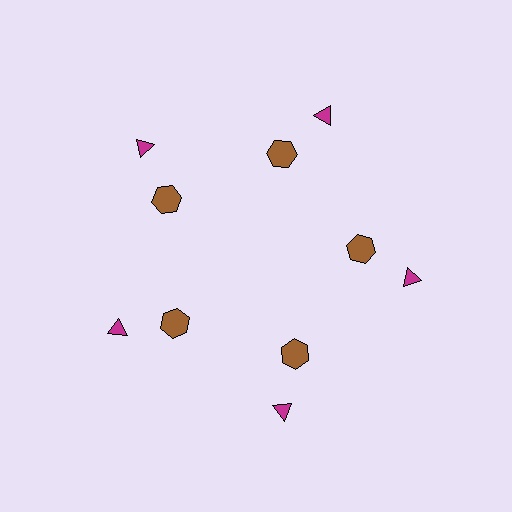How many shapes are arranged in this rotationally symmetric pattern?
There are 10 shapes, arranged in 5 groups of 2.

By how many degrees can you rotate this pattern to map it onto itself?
The pattern maps onto itself every 72 degrees of rotation.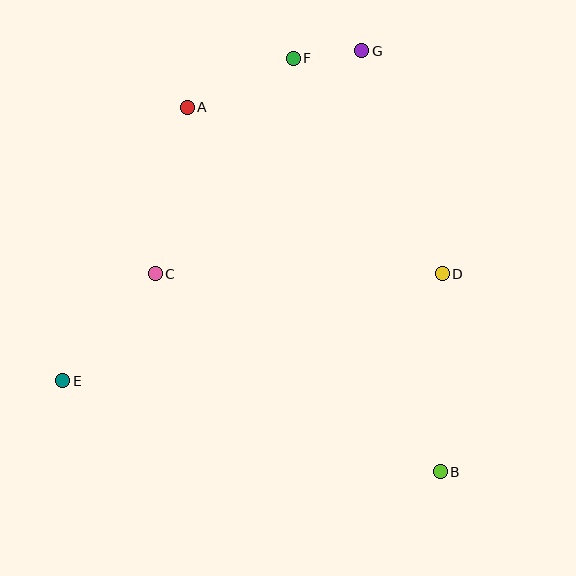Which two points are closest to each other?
Points F and G are closest to each other.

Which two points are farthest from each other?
Points E and G are farthest from each other.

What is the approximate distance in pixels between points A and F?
The distance between A and F is approximately 117 pixels.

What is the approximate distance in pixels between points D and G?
The distance between D and G is approximately 237 pixels.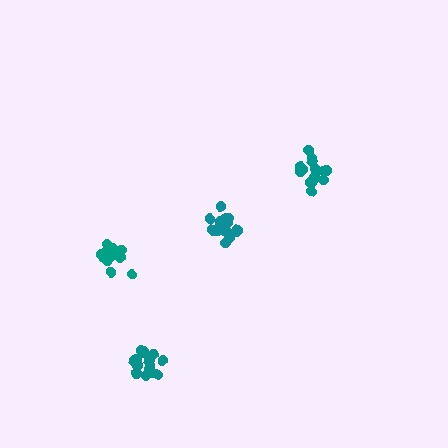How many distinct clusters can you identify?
There are 4 distinct clusters.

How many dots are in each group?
Group 1: 16 dots, Group 2: 17 dots, Group 3: 15 dots, Group 4: 17 dots (65 total).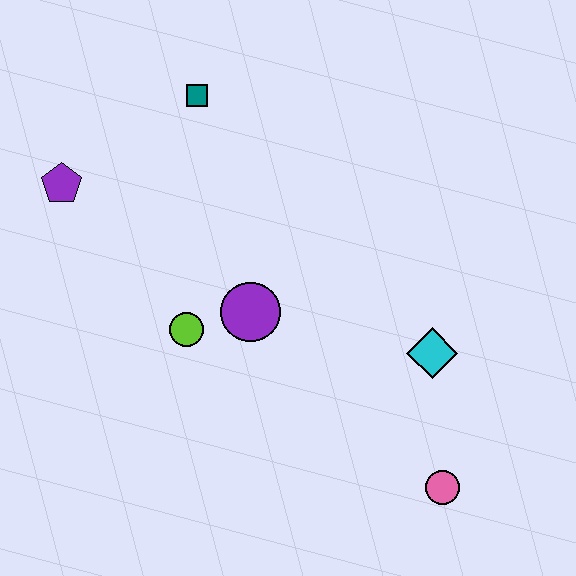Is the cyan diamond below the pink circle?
No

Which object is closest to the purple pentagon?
The teal square is closest to the purple pentagon.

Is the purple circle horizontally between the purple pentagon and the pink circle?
Yes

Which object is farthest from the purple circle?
The pink circle is farthest from the purple circle.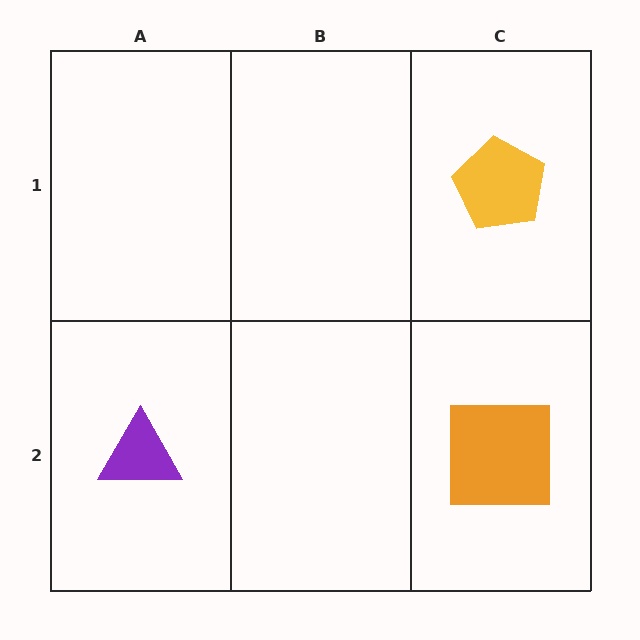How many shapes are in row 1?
1 shape.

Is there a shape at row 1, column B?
No, that cell is empty.